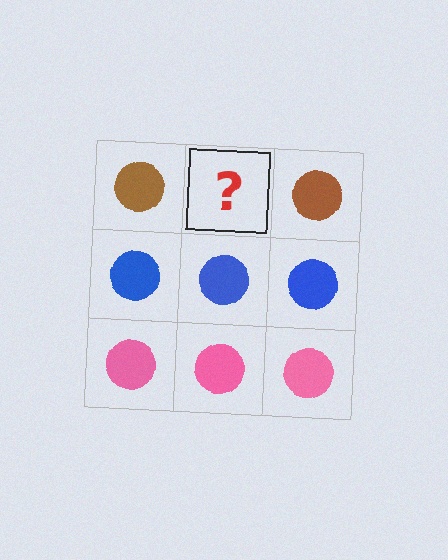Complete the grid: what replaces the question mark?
The question mark should be replaced with a brown circle.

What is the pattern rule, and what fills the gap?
The rule is that each row has a consistent color. The gap should be filled with a brown circle.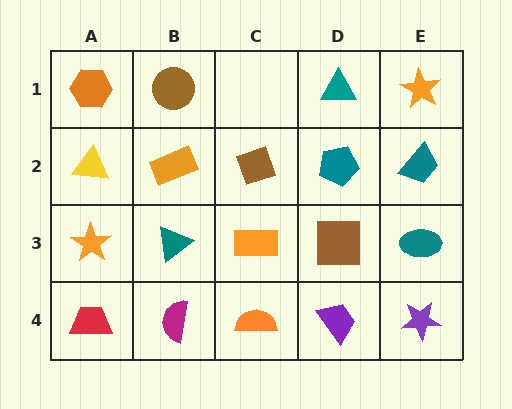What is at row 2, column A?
A yellow triangle.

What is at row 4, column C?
An orange semicircle.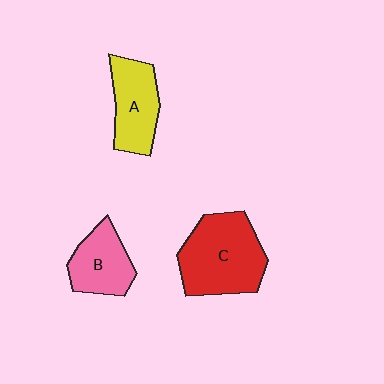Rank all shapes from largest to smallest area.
From largest to smallest: C (red), A (yellow), B (pink).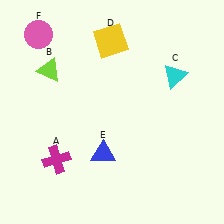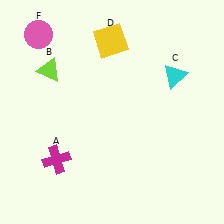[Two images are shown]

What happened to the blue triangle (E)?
The blue triangle (E) was removed in Image 2. It was in the bottom-left area of Image 1.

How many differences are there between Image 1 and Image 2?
There is 1 difference between the two images.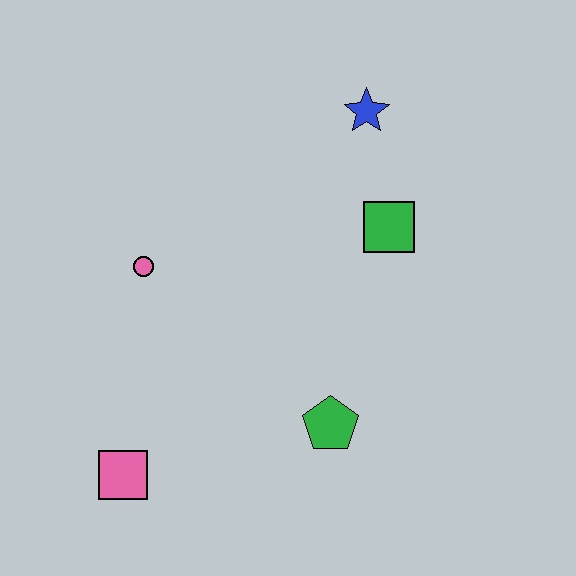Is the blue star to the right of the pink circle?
Yes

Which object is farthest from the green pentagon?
The blue star is farthest from the green pentagon.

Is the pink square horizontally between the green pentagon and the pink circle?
No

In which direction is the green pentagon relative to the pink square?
The green pentagon is to the right of the pink square.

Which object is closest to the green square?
The blue star is closest to the green square.